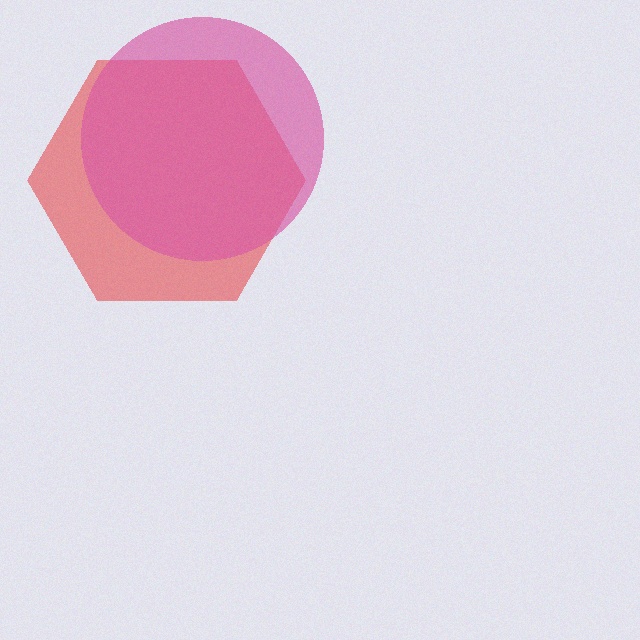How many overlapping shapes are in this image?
There are 2 overlapping shapes in the image.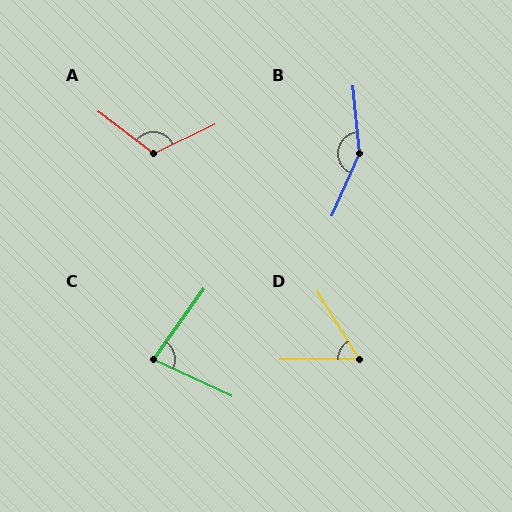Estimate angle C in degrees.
Approximately 79 degrees.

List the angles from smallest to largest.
D (59°), C (79°), A (117°), B (151°).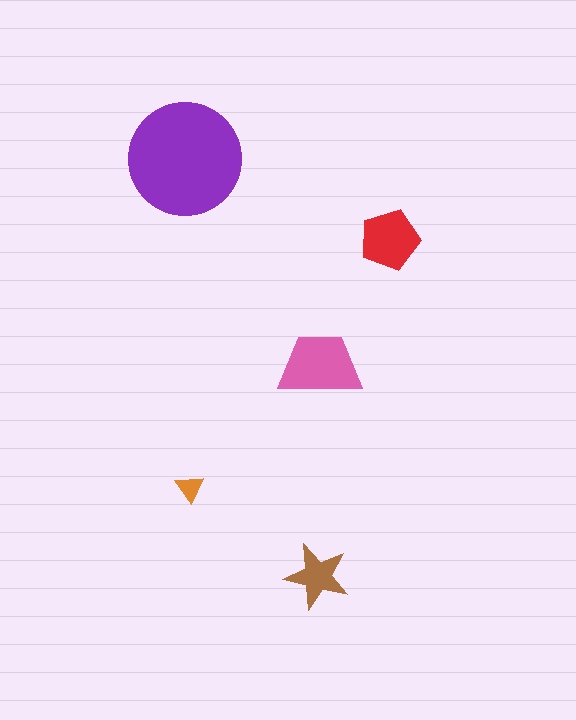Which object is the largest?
The purple circle.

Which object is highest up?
The purple circle is topmost.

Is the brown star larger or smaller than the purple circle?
Smaller.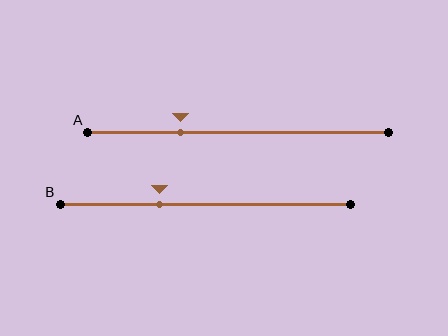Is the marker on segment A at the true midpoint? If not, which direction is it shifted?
No, the marker on segment A is shifted to the left by about 19% of the segment length.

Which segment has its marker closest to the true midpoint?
Segment B has its marker closest to the true midpoint.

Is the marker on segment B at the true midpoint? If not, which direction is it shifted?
No, the marker on segment B is shifted to the left by about 16% of the segment length.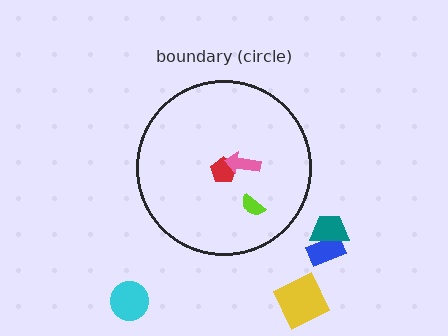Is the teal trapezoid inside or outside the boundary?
Outside.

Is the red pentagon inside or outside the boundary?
Inside.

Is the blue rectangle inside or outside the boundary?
Outside.